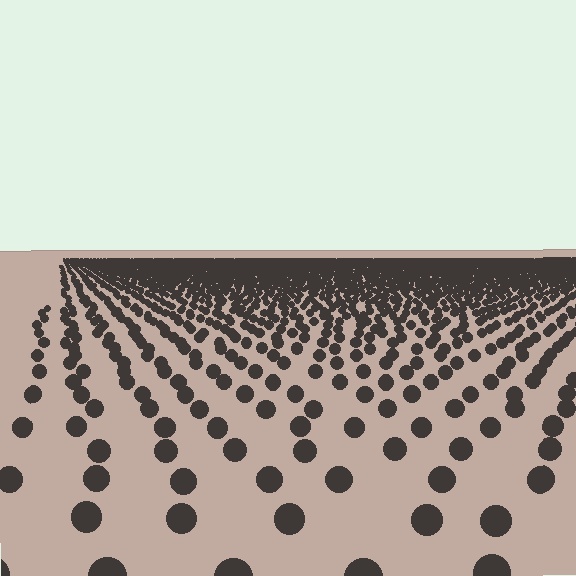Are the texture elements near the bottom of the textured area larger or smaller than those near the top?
Larger. Near the bottom, elements are closer to the viewer and appear at a bigger on-screen size.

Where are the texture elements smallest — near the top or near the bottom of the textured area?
Near the top.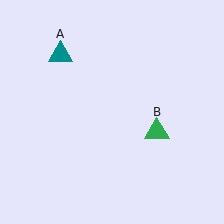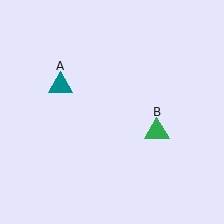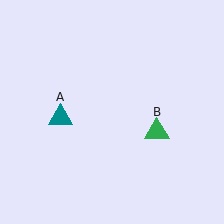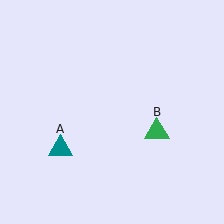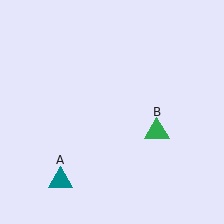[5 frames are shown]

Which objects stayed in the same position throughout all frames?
Green triangle (object B) remained stationary.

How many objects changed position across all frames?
1 object changed position: teal triangle (object A).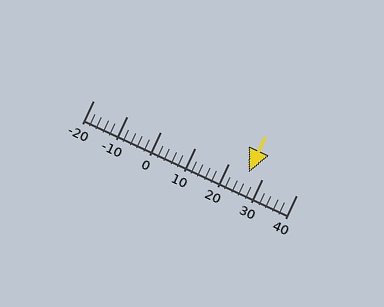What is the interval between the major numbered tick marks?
The major tick marks are spaced 10 units apart.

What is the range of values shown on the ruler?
The ruler shows values from -20 to 40.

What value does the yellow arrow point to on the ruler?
The yellow arrow points to approximately 26.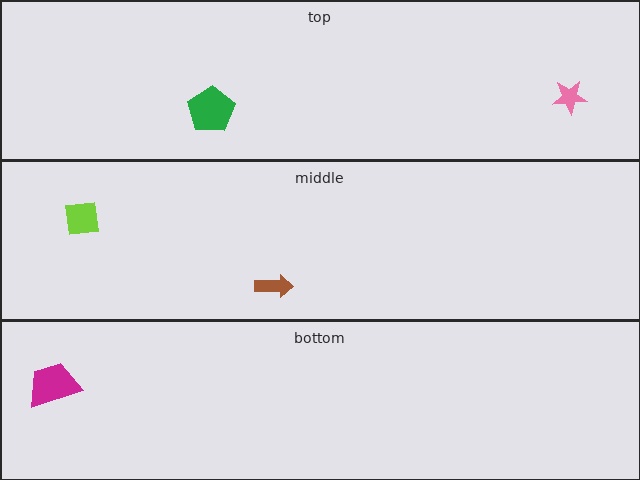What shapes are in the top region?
The green pentagon, the pink star.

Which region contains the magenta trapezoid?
The bottom region.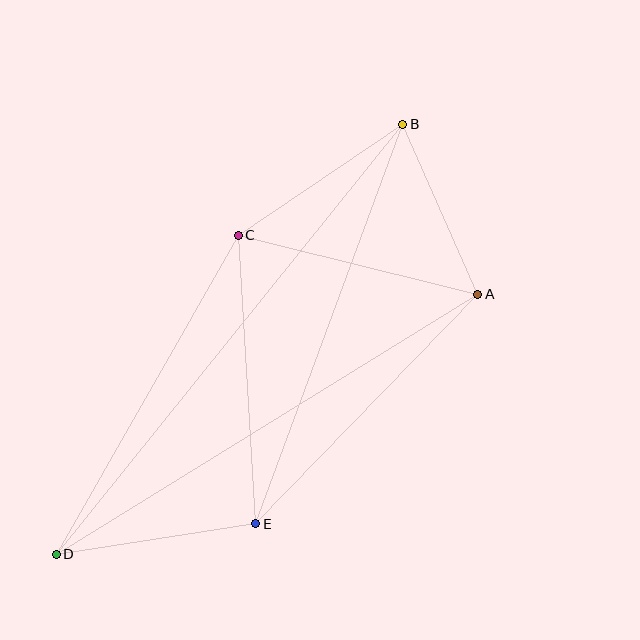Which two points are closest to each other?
Points A and B are closest to each other.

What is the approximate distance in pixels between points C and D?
The distance between C and D is approximately 368 pixels.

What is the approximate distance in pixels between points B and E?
The distance between B and E is approximately 426 pixels.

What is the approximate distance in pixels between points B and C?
The distance between B and C is approximately 198 pixels.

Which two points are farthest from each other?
Points B and D are farthest from each other.